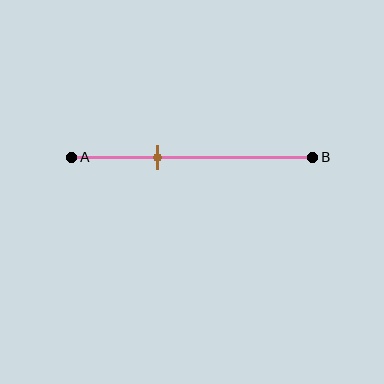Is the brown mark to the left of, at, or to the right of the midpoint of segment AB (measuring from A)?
The brown mark is to the left of the midpoint of segment AB.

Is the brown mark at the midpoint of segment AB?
No, the mark is at about 35% from A, not at the 50% midpoint.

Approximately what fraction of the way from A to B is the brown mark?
The brown mark is approximately 35% of the way from A to B.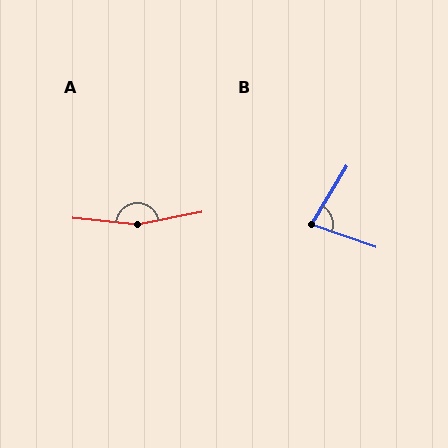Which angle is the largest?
A, at approximately 163 degrees.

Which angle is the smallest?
B, at approximately 79 degrees.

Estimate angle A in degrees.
Approximately 163 degrees.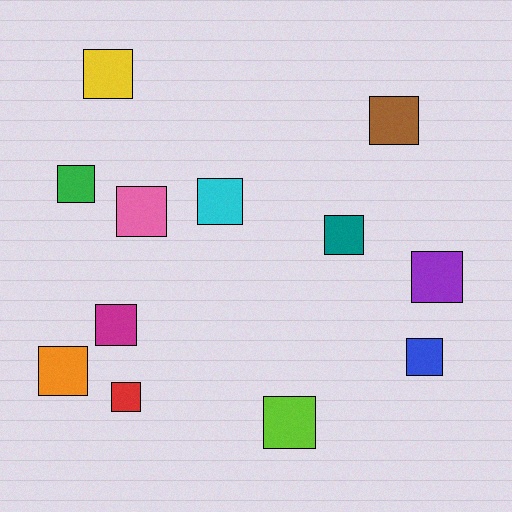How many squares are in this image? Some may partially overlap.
There are 12 squares.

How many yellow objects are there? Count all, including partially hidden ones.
There is 1 yellow object.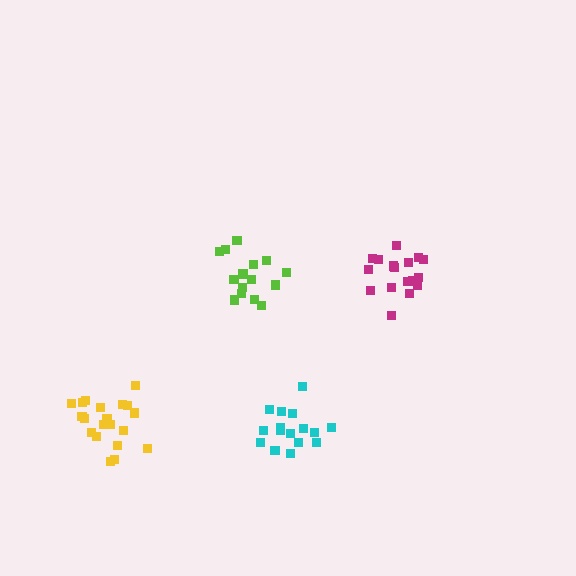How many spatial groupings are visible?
There are 4 spatial groupings.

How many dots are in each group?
Group 1: 17 dots, Group 2: 20 dots, Group 3: 15 dots, Group 4: 16 dots (68 total).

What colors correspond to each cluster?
The clusters are colored: magenta, yellow, lime, cyan.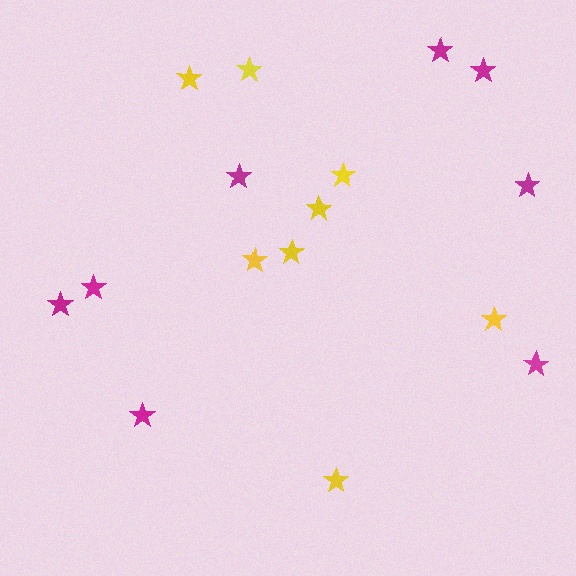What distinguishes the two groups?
There are 2 groups: one group of yellow stars (8) and one group of magenta stars (8).